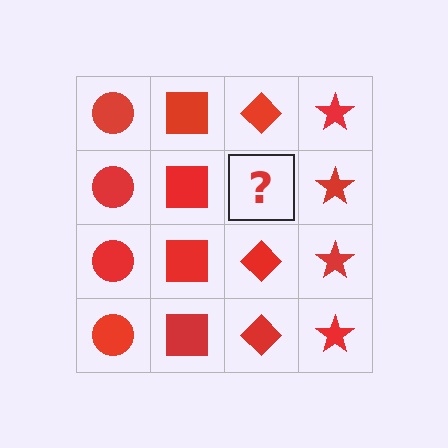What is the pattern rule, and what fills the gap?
The rule is that each column has a consistent shape. The gap should be filled with a red diamond.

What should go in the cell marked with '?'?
The missing cell should contain a red diamond.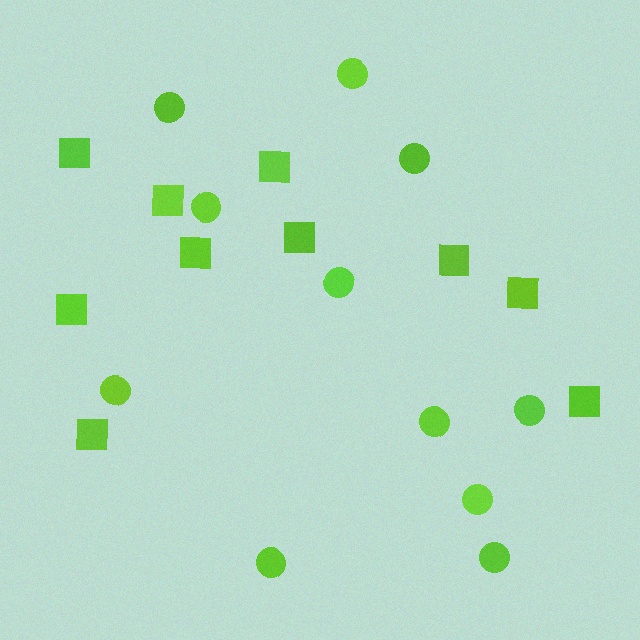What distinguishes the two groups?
There are 2 groups: one group of squares (10) and one group of circles (11).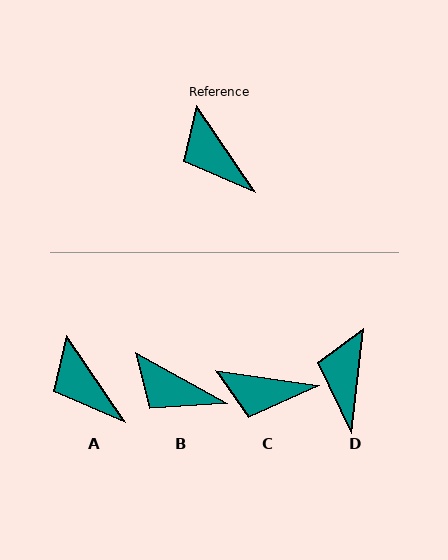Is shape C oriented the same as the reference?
No, it is off by about 48 degrees.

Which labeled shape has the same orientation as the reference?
A.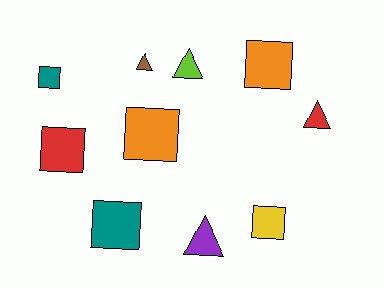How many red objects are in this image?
There are 2 red objects.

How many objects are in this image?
There are 10 objects.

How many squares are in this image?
There are 6 squares.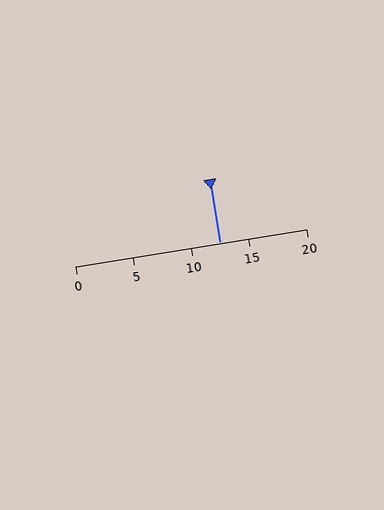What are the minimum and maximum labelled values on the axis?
The axis runs from 0 to 20.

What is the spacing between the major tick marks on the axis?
The major ticks are spaced 5 apart.